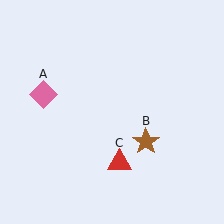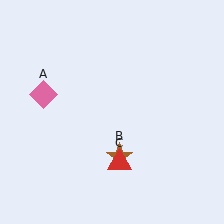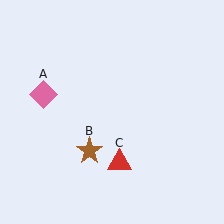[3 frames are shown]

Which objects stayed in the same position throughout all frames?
Pink diamond (object A) and red triangle (object C) remained stationary.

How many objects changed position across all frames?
1 object changed position: brown star (object B).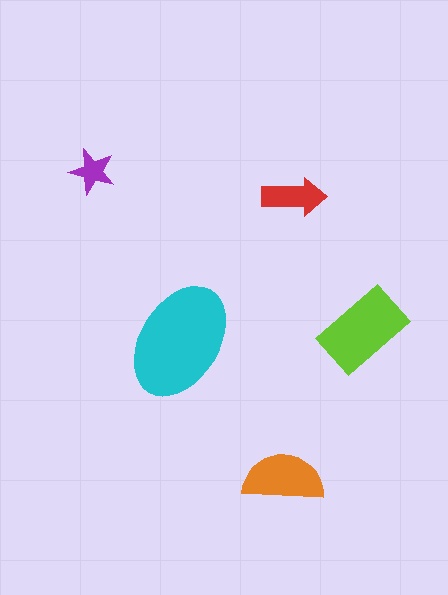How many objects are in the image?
There are 5 objects in the image.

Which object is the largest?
The cyan ellipse.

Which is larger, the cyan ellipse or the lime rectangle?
The cyan ellipse.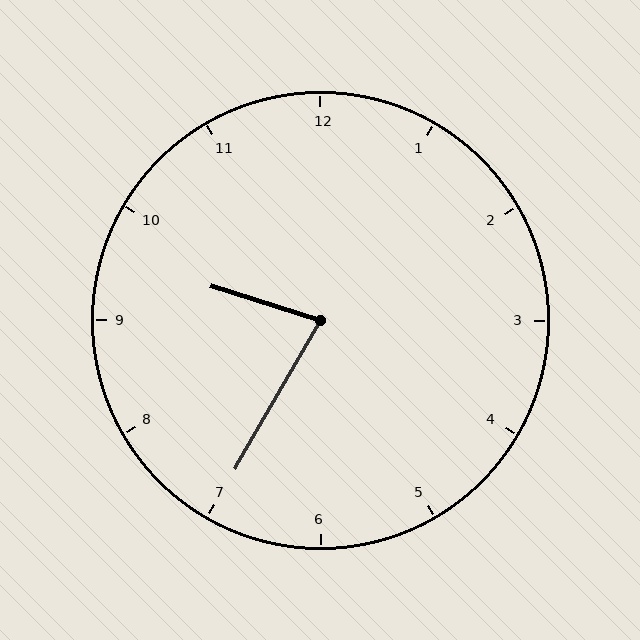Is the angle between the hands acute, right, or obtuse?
It is acute.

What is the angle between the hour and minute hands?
Approximately 78 degrees.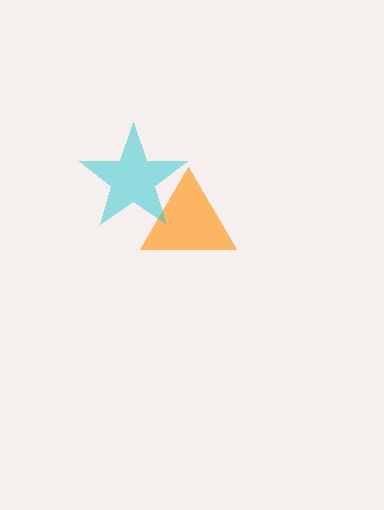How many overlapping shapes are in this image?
There are 2 overlapping shapes in the image.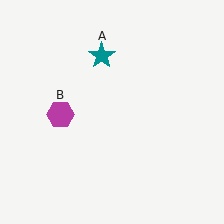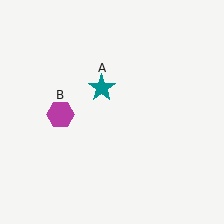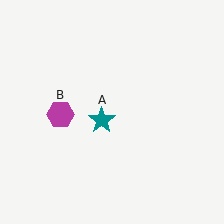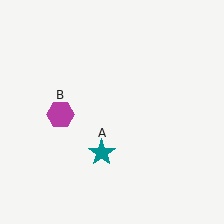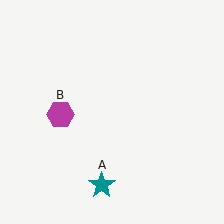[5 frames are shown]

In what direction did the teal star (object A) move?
The teal star (object A) moved down.